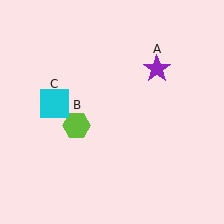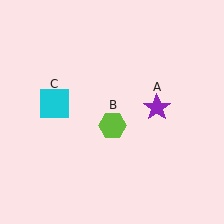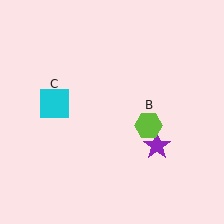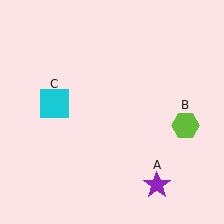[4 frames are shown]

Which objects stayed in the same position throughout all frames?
Cyan square (object C) remained stationary.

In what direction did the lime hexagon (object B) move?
The lime hexagon (object B) moved right.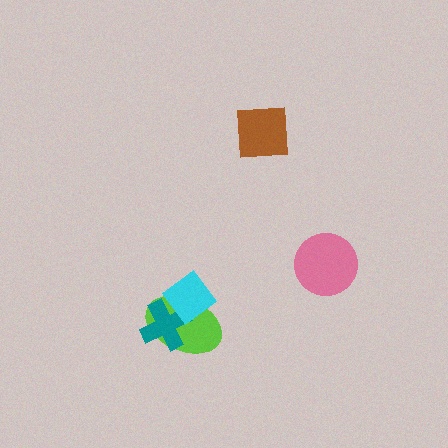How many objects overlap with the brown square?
0 objects overlap with the brown square.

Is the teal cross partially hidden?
Yes, it is partially covered by another shape.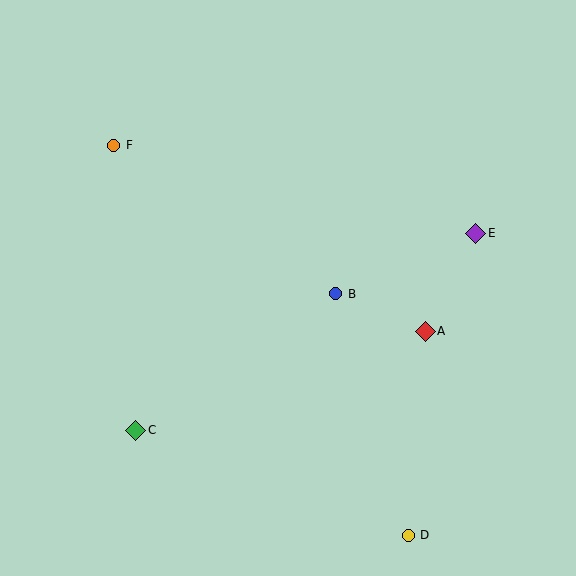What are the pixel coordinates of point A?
Point A is at (425, 331).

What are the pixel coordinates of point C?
Point C is at (136, 430).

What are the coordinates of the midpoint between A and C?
The midpoint between A and C is at (280, 381).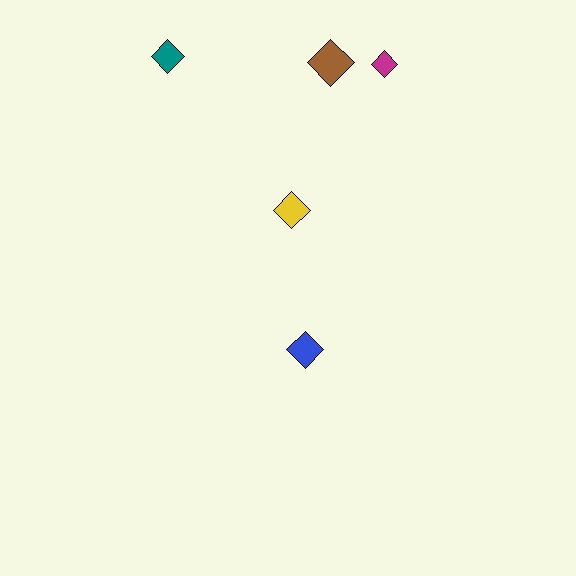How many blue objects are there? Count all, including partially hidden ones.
There is 1 blue object.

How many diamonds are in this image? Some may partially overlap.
There are 5 diamonds.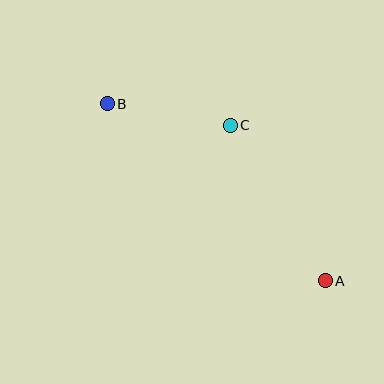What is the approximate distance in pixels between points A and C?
The distance between A and C is approximately 182 pixels.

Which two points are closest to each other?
Points B and C are closest to each other.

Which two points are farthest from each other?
Points A and B are farthest from each other.